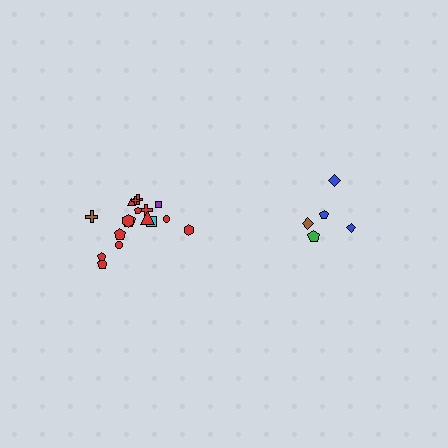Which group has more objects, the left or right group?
The left group.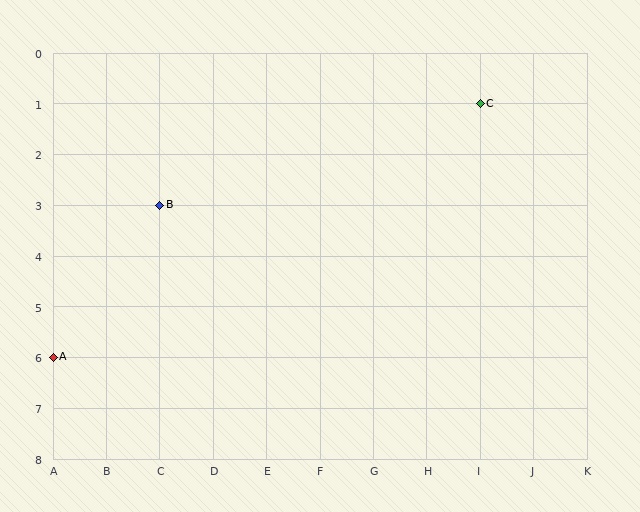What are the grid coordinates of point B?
Point B is at grid coordinates (C, 3).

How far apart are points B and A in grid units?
Points B and A are 2 columns and 3 rows apart (about 3.6 grid units diagonally).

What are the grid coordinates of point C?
Point C is at grid coordinates (I, 1).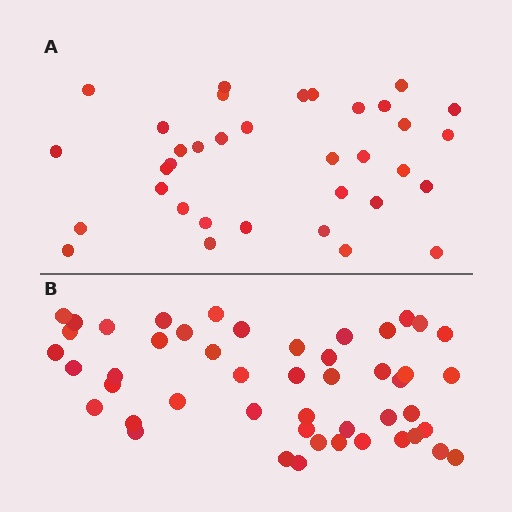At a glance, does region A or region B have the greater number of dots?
Region B (the bottom region) has more dots.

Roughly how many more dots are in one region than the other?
Region B has approximately 15 more dots than region A.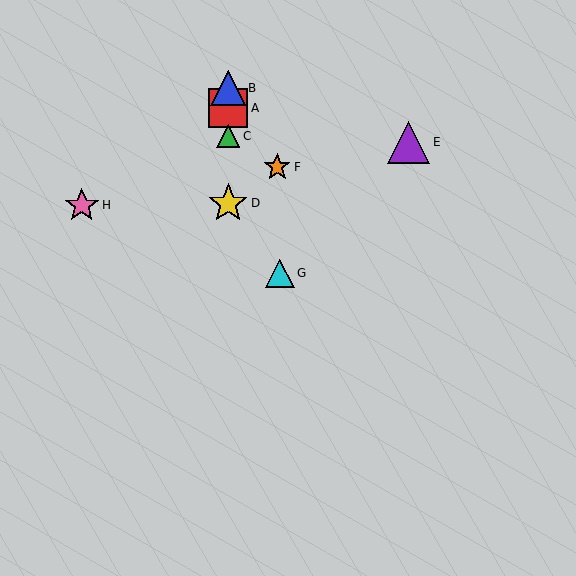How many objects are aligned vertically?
4 objects (A, B, C, D) are aligned vertically.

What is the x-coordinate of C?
Object C is at x≈228.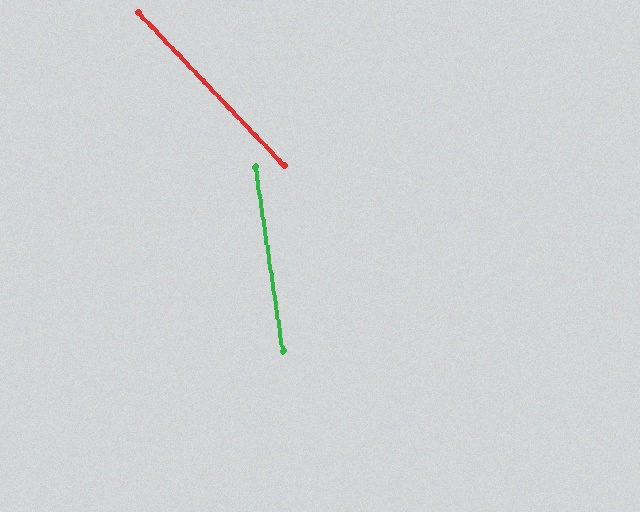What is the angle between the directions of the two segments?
Approximately 35 degrees.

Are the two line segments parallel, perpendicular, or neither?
Neither parallel nor perpendicular — they differ by about 35°.